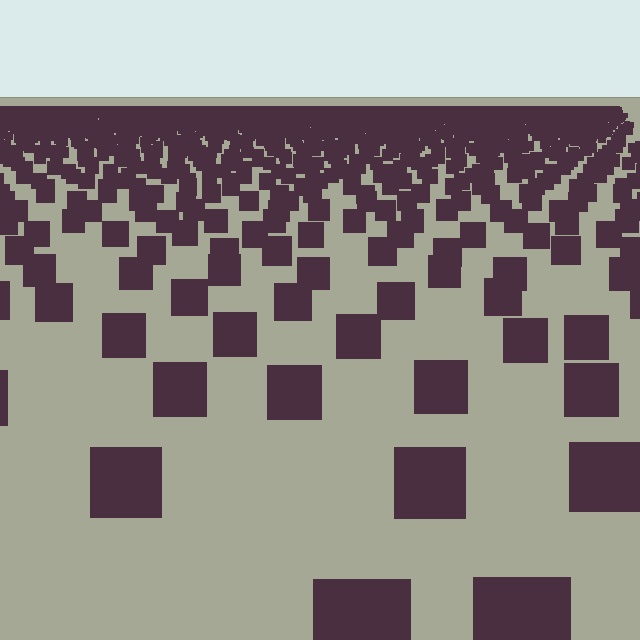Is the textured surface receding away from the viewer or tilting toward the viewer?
The surface is receding away from the viewer. Texture elements get smaller and denser toward the top.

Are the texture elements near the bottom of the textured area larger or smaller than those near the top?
Larger. Near the bottom, elements are closer to the viewer and appear at a bigger on-screen size.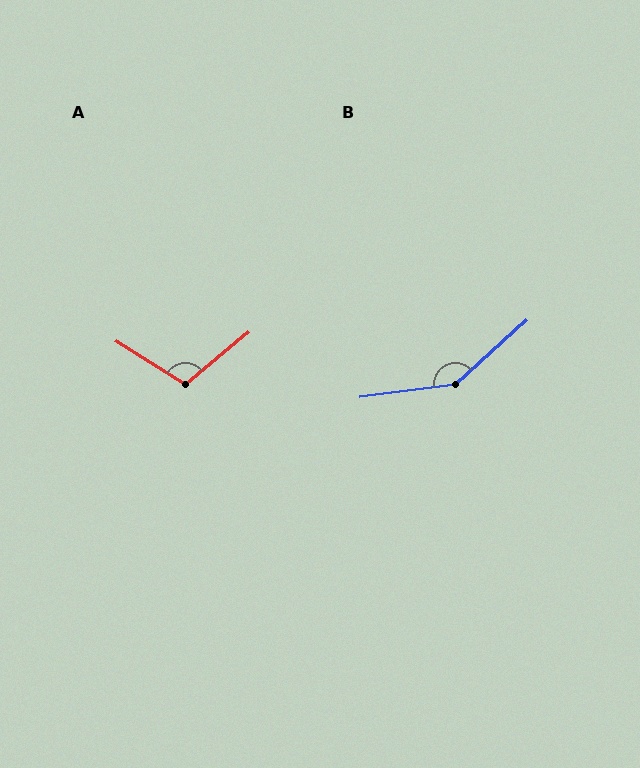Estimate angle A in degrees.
Approximately 108 degrees.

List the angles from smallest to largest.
A (108°), B (146°).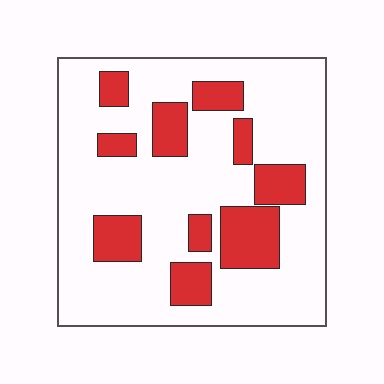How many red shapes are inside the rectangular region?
10.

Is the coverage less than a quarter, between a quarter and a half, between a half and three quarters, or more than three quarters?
Less than a quarter.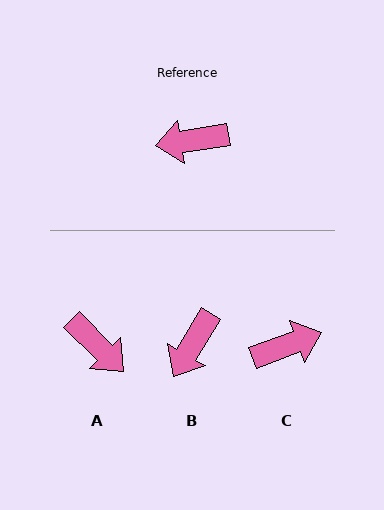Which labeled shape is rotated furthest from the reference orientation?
C, about 168 degrees away.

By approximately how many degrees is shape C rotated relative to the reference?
Approximately 168 degrees clockwise.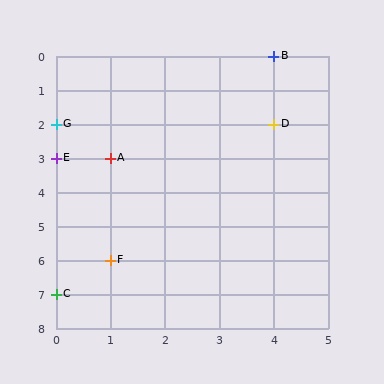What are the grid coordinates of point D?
Point D is at grid coordinates (4, 2).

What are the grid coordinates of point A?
Point A is at grid coordinates (1, 3).